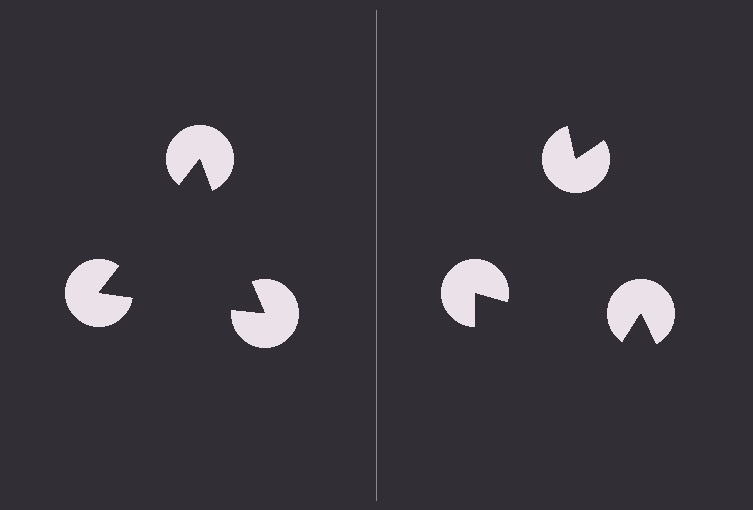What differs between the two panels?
The pac-man discs are positioned identically on both sides; only the wedge orientations differ. On the left they align to a triangle; on the right they are misaligned.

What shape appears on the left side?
An illusory triangle.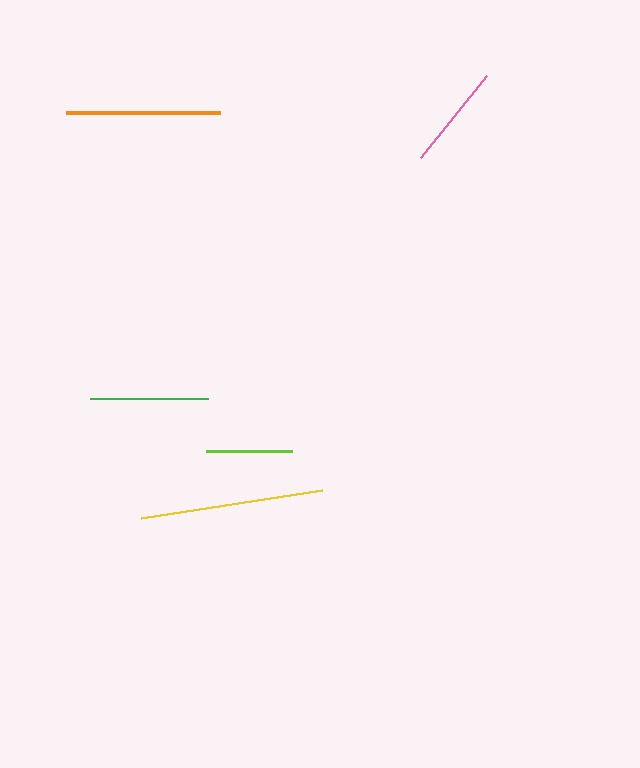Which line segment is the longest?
The yellow line is the longest at approximately 183 pixels.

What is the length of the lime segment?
The lime segment is approximately 86 pixels long.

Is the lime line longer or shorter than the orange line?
The orange line is longer than the lime line.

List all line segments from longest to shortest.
From longest to shortest: yellow, orange, green, pink, lime.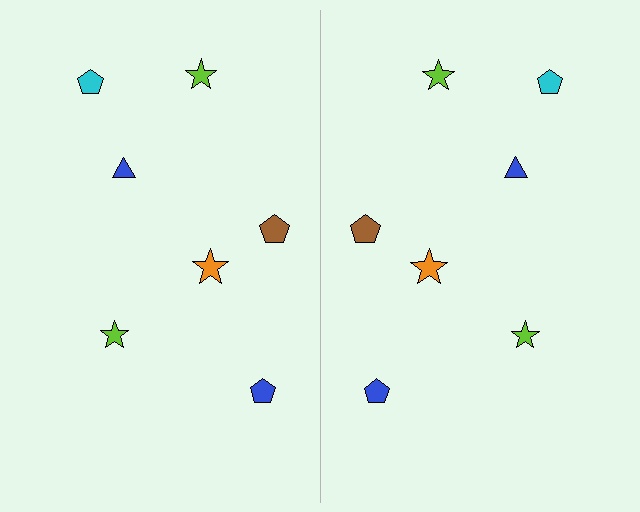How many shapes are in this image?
There are 14 shapes in this image.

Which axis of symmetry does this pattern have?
The pattern has a vertical axis of symmetry running through the center of the image.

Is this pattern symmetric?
Yes, this pattern has bilateral (reflection) symmetry.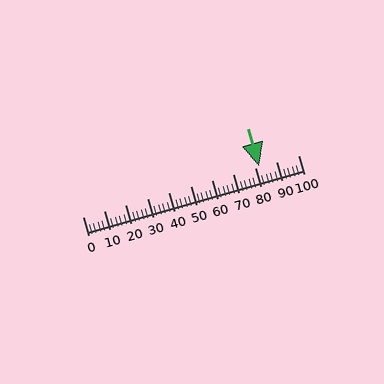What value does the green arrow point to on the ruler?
The green arrow points to approximately 82.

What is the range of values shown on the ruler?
The ruler shows values from 0 to 100.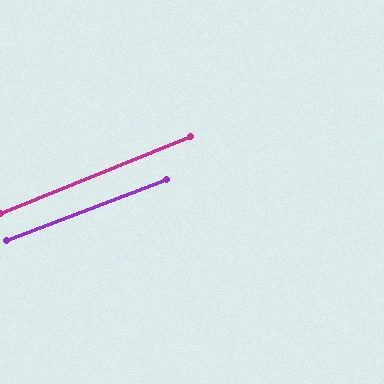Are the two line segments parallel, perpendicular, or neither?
Parallel — their directions differ by only 0.8°.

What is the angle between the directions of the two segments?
Approximately 1 degree.